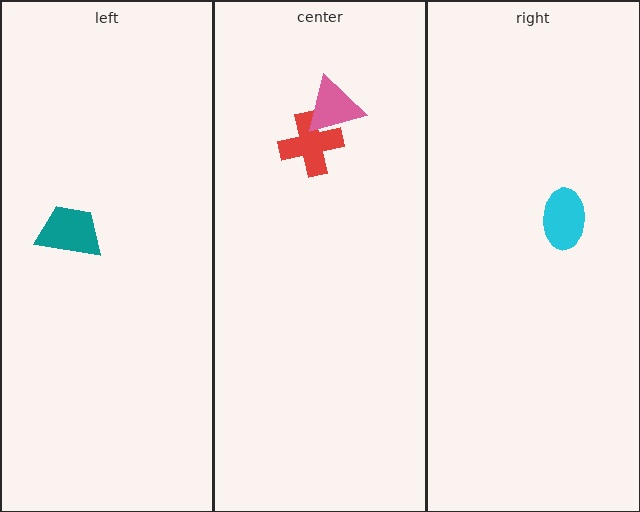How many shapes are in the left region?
1.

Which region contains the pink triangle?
The center region.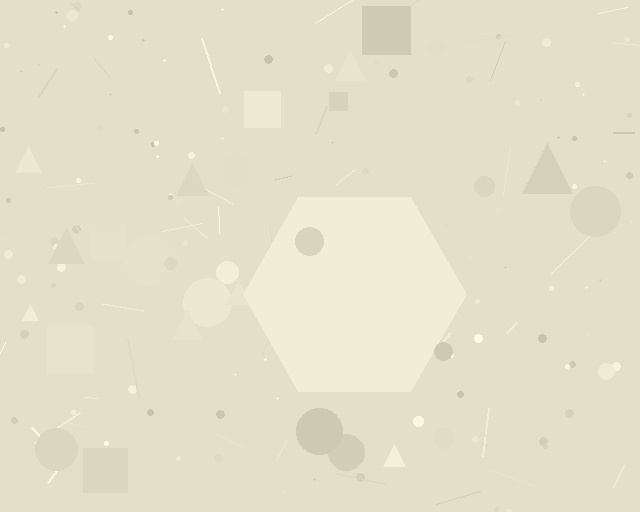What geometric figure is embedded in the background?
A hexagon is embedded in the background.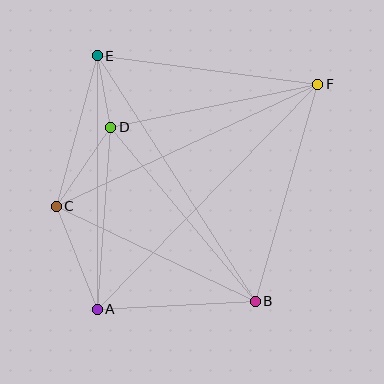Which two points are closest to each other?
Points D and E are closest to each other.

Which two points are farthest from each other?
Points A and F are farthest from each other.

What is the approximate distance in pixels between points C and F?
The distance between C and F is approximately 288 pixels.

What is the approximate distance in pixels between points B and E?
The distance between B and E is approximately 292 pixels.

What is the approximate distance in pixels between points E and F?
The distance between E and F is approximately 222 pixels.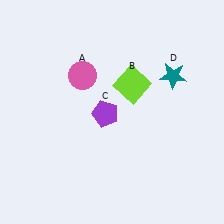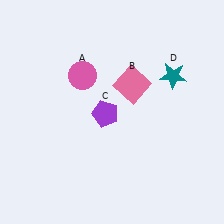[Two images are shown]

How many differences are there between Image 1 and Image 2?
There is 1 difference between the two images.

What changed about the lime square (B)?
In Image 1, B is lime. In Image 2, it changed to pink.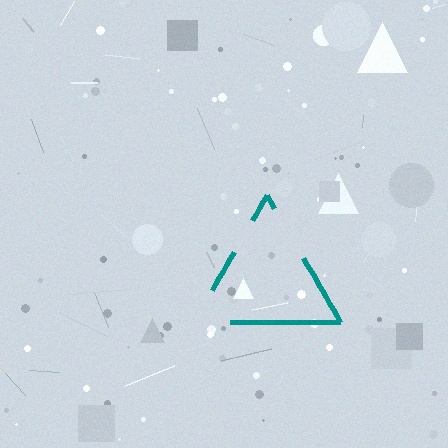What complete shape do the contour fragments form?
The contour fragments form a triangle.